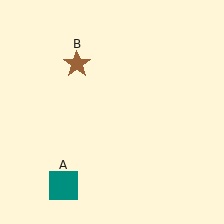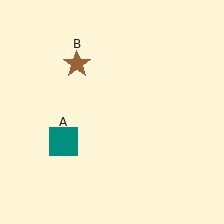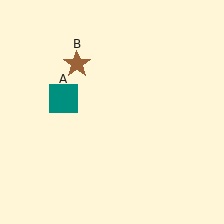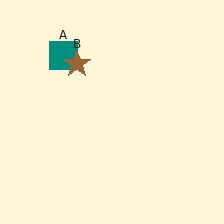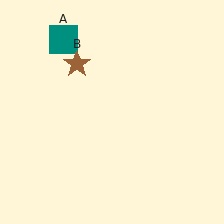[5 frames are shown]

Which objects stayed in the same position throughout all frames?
Brown star (object B) remained stationary.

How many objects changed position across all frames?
1 object changed position: teal square (object A).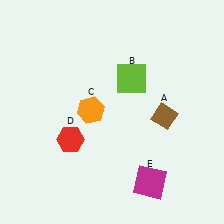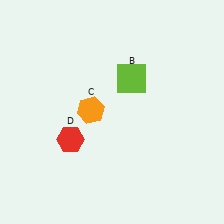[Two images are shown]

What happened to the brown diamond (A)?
The brown diamond (A) was removed in Image 2. It was in the bottom-right area of Image 1.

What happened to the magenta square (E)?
The magenta square (E) was removed in Image 2. It was in the bottom-right area of Image 1.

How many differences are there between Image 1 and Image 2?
There are 2 differences between the two images.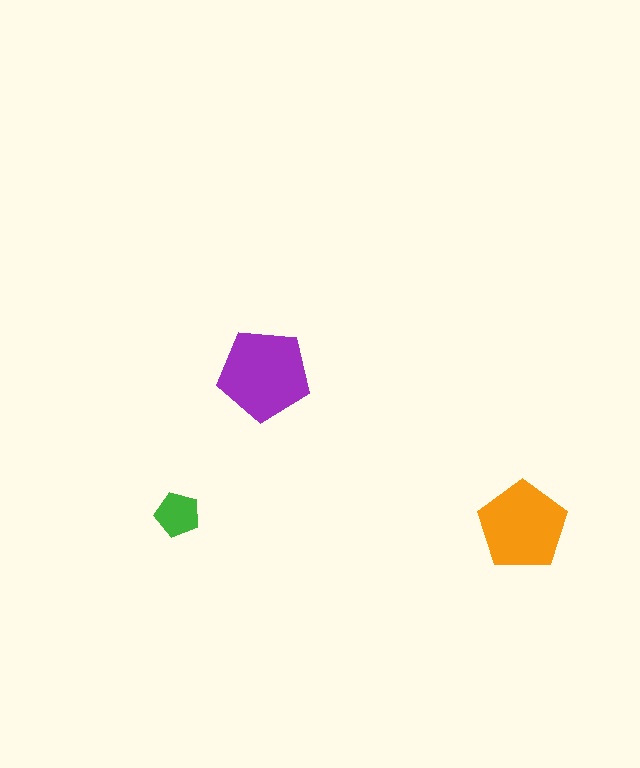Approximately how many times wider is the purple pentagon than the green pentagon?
About 2 times wider.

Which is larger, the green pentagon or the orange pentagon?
The orange one.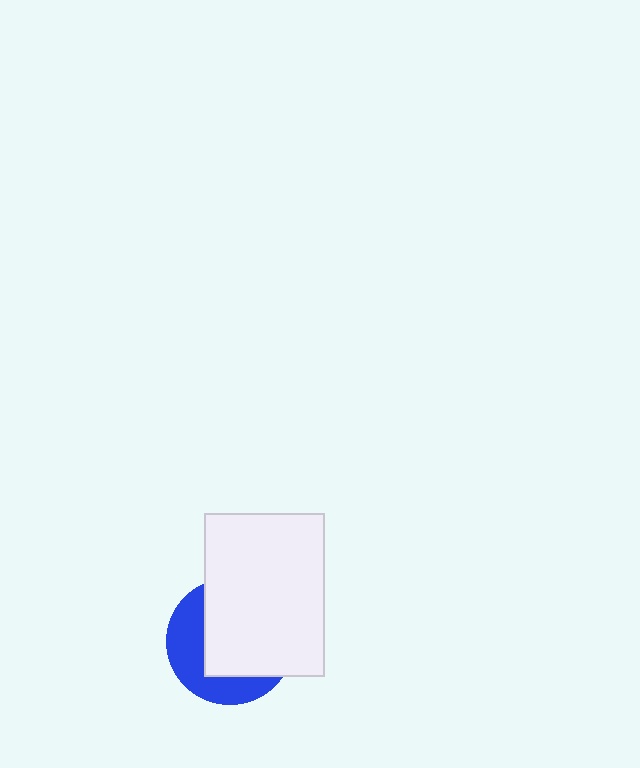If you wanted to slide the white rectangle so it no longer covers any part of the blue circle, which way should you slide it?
Slide it toward the upper-right — that is the most direct way to separate the two shapes.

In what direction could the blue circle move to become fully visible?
The blue circle could move toward the lower-left. That would shift it out from behind the white rectangle entirely.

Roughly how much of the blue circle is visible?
A small part of it is visible (roughly 38%).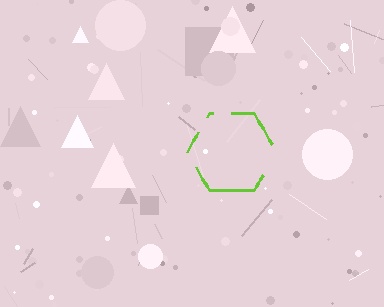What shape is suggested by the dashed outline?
The dashed outline suggests a hexagon.